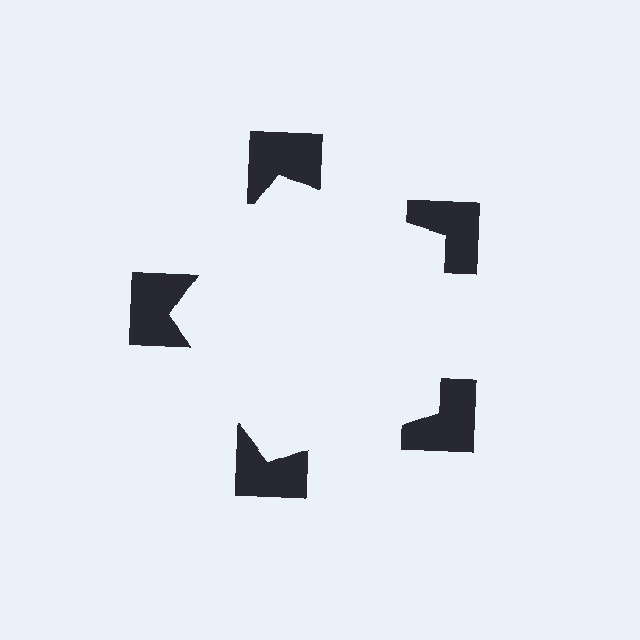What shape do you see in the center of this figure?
An illusory pentagon — its edges are inferred from the aligned wedge cuts in the notched squares, not physically drawn.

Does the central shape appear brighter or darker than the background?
It typically appears slightly brighter than the background, even though no actual brightness change is drawn.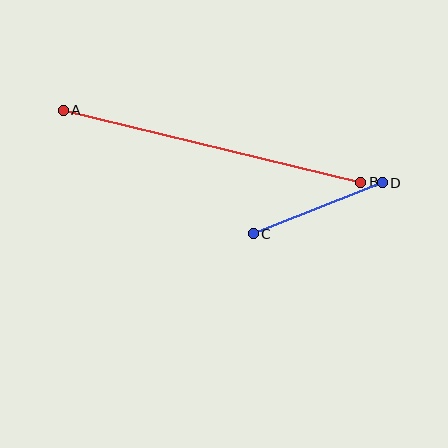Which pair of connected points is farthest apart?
Points A and B are farthest apart.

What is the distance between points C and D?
The distance is approximately 139 pixels.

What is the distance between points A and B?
The distance is approximately 306 pixels.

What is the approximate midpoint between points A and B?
The midpoint is at approximately (212, 146) pixels.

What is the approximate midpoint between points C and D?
The midpoint is at approximately (318, 208) pixels.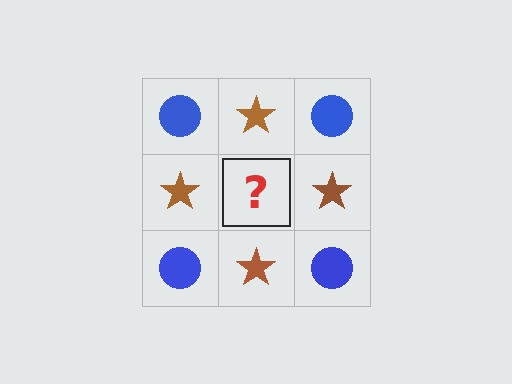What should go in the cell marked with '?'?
The missing cell should contain a blue circle.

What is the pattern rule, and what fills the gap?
The rule is that it alternates blue circle and brown star in a checkerboard pattern. The gap should be filled with a blue circle.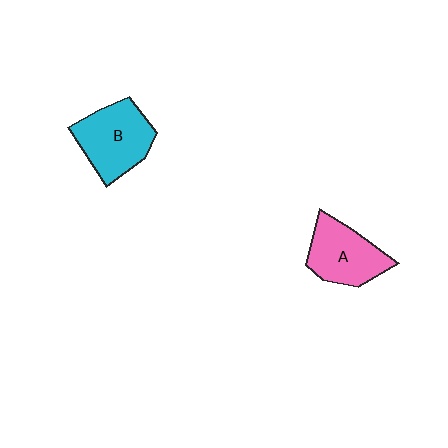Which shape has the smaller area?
Shape A (pink).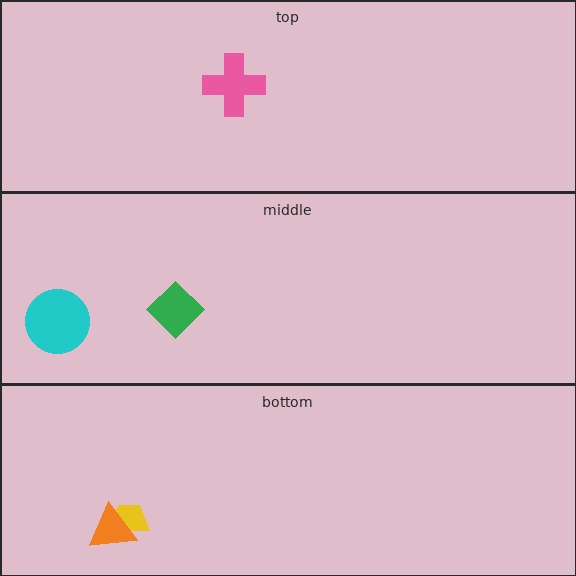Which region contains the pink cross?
The top region.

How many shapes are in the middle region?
2.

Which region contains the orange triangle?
The bottom region.